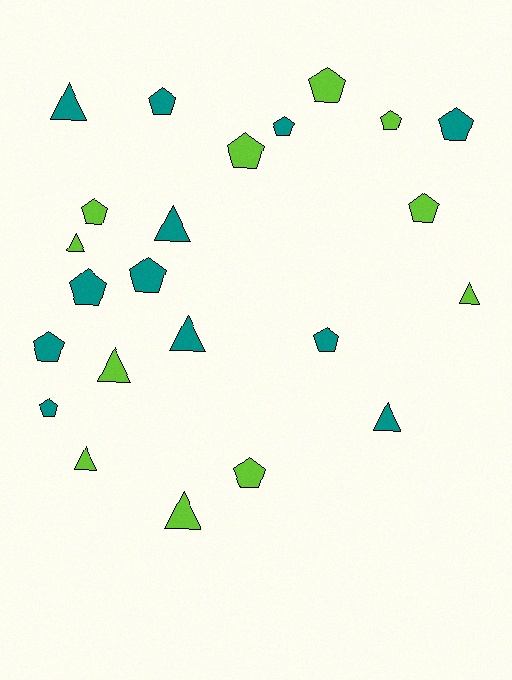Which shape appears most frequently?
Pentagon, with 14 objects.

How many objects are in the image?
There are 23 objects.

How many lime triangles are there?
There are 5 lime triangles.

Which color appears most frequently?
Teal, with 12 objects.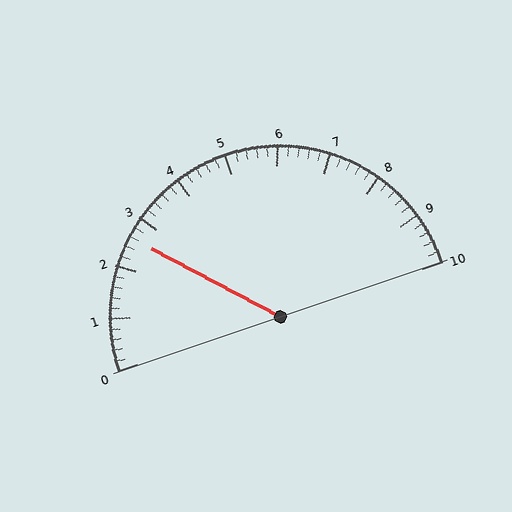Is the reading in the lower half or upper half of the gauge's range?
The reading is in the lower half of the range (0 to 10).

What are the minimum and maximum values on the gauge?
The gauge ranges from 0 to 10.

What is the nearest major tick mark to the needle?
The nearest major tick mark is 3.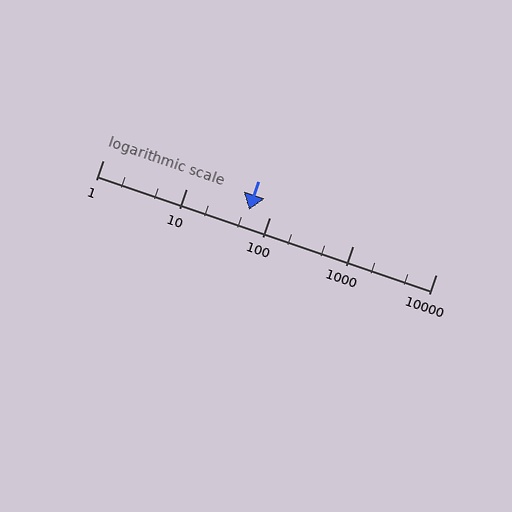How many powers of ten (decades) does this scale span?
The scale spans 4 decades, from 1 to 10000.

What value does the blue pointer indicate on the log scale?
The pointer indicates approximately 57.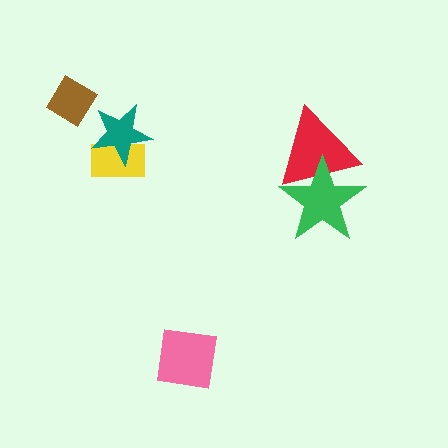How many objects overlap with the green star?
1 object overlaps with the green star.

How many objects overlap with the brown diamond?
0 objects overlap with the brown diamond.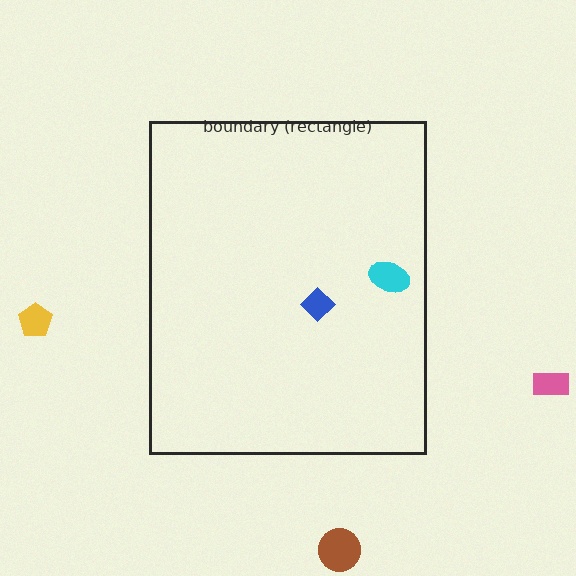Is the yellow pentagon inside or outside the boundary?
Outside.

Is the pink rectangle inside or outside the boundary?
Outside.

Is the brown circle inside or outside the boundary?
Outside.